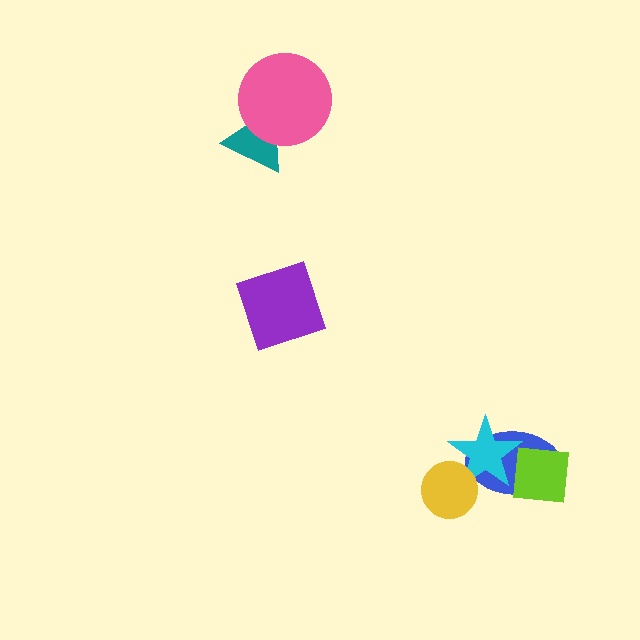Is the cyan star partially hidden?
Yes, it is partially covered by another shape.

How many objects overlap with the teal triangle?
1 object overlaps with the teal triangle.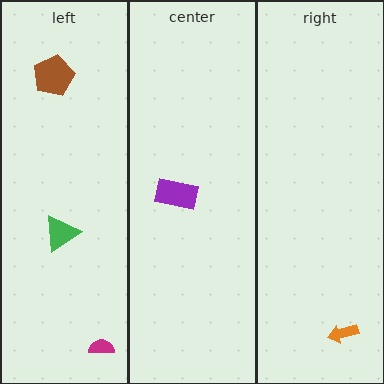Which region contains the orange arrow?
The right region.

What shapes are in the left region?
The green triangle, the brown pentagon, the magenta semicircle.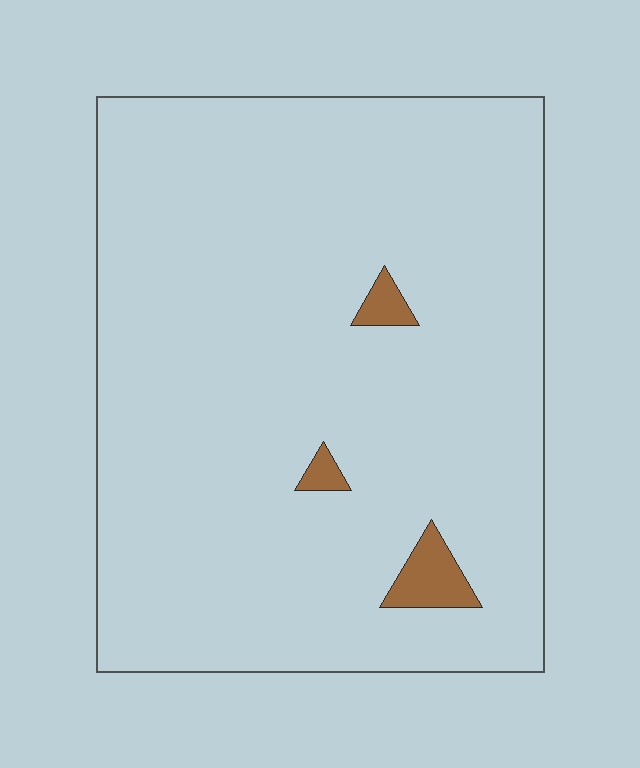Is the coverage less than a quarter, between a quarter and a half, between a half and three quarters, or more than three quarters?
Less than a quarter.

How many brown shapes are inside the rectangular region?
3.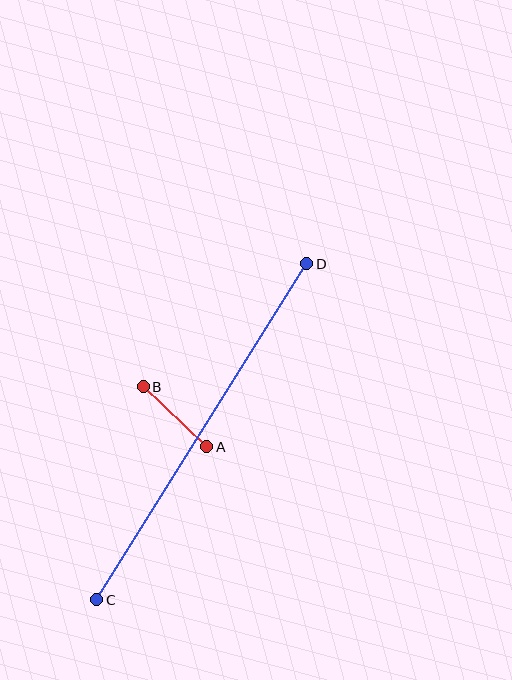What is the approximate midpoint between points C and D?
The midpoint is at approximately (202, 432) pixels.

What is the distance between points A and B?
The distance is approximately 87 pixels.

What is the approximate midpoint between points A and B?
The midpoint is at approximately (175, 417) pixels.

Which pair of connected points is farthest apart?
Points C and D are farthest apart.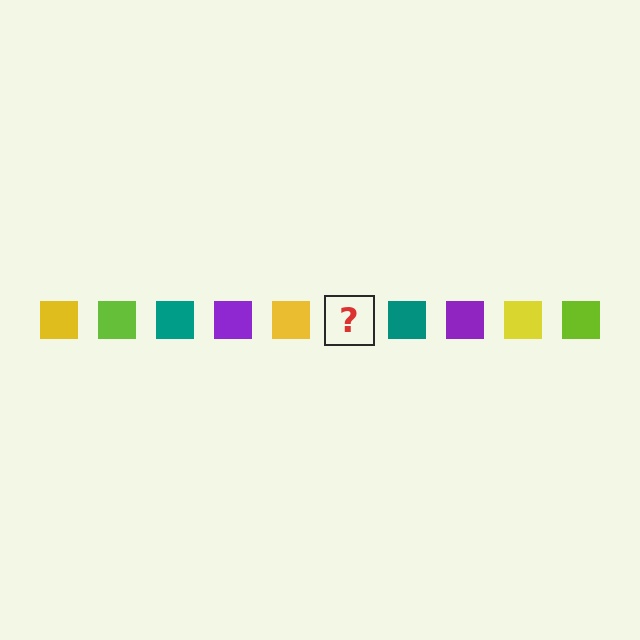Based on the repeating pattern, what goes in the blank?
The blank should be a lime square.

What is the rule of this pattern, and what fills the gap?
The rule is that the pattern cycles through yellow, lime, teal, purple squares. The gap should be filled with a lime square.